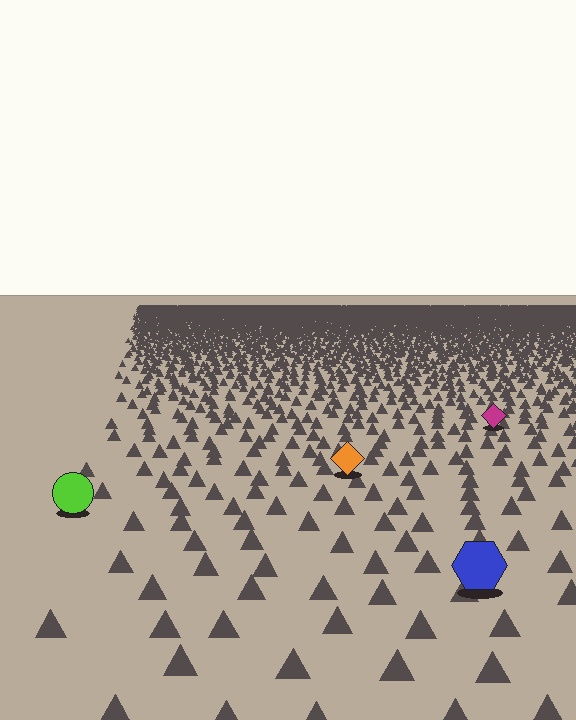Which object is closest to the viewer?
The blue hexagon is closest. The texture marks near it are larger and more spread out.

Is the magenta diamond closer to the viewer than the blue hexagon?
No. The blue hexagon is closer — you can tell from the texture gradient: the ground texture is coarser near it.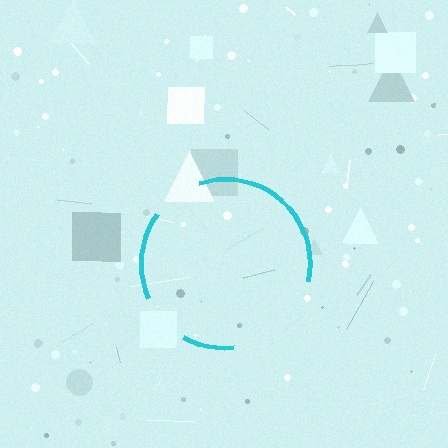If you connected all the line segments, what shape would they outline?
They would outline a circle.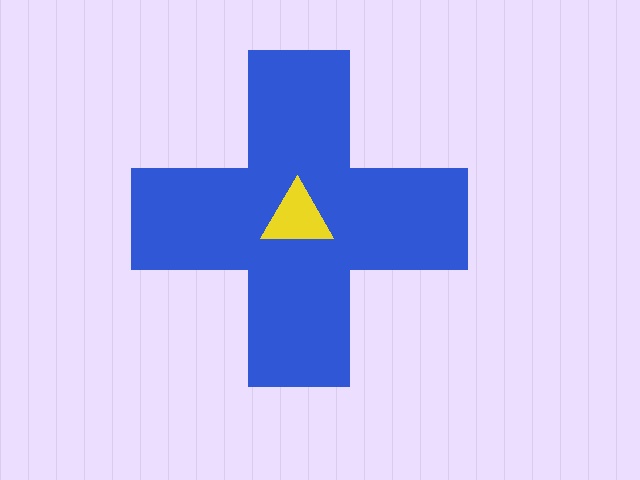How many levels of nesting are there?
2.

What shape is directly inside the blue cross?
The yellow triangle.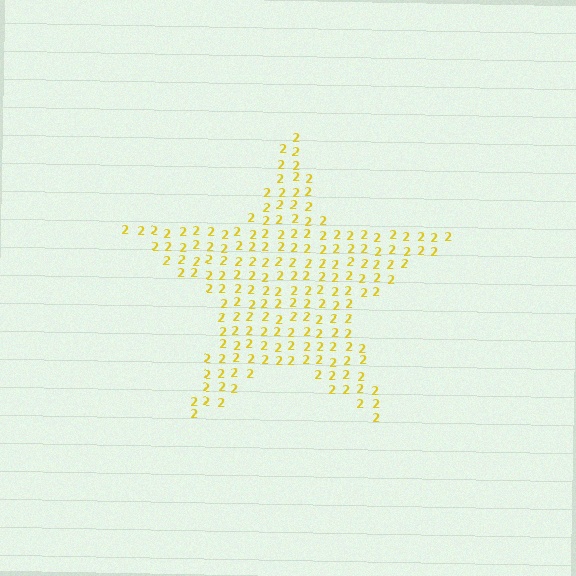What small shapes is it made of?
It is made of small digit 2's.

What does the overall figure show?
The overall figure shows a star.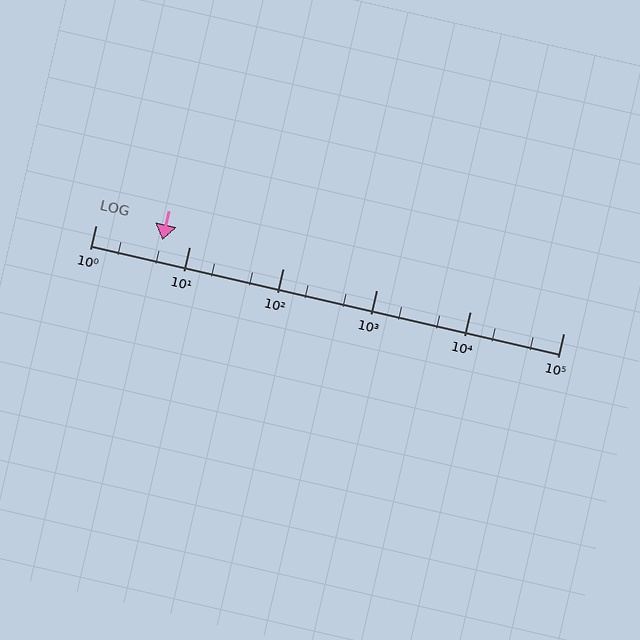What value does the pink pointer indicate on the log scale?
The pointer indicates approximately 5.2.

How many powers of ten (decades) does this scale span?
The scale spans 5 decades, from 1 to 100000.